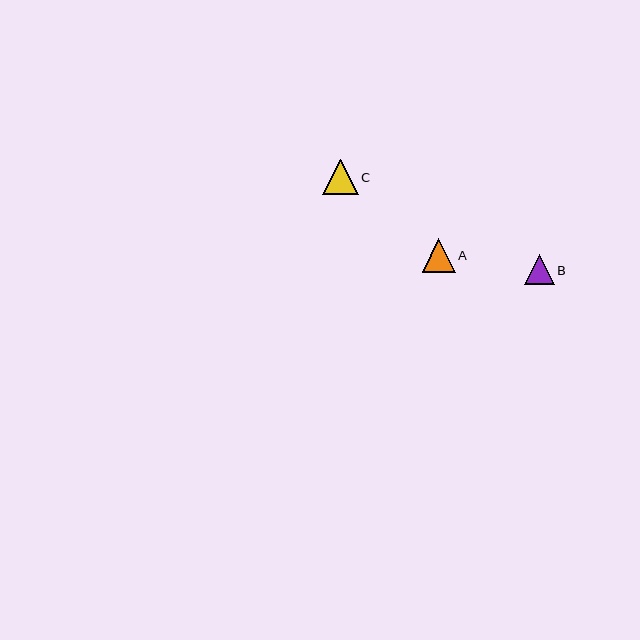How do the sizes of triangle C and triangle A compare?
Triangle C and triangle A are approximately the same size.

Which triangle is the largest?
Triangle C is the largest with a size of approximately 36 pixels.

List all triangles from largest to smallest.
From largest to smallest: C, A, B.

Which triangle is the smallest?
Triangle B is the smallest with a size of approximately 30 pixels.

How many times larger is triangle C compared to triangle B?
Triangle C is approximately 1.2 times the size of triangle B.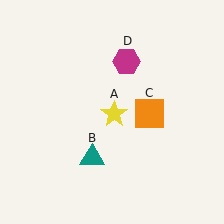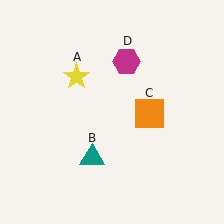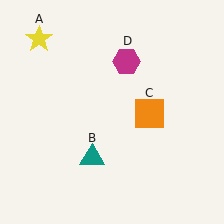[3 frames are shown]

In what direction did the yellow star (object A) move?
The yellow star (object A) moved up and to the left.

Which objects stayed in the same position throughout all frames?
Teal triangle (object B) and orange square (object C) and magenta hexagon (object D) remained stationary.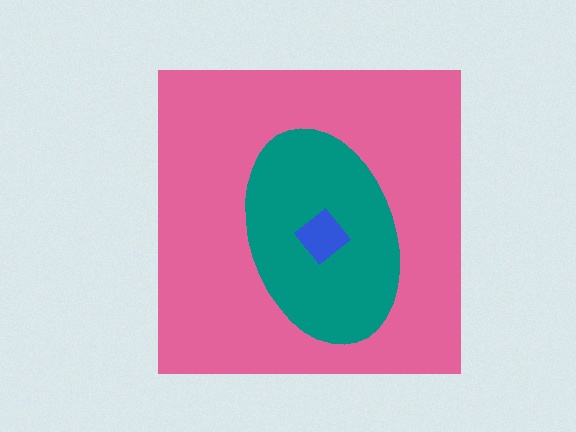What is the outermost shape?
The pink square.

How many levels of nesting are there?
3.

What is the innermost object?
The blue diamond.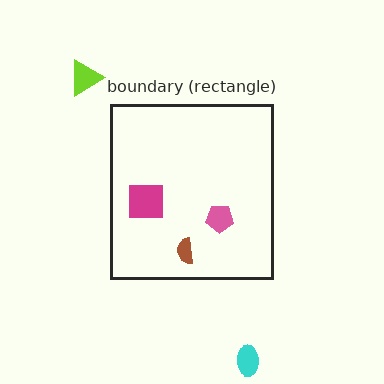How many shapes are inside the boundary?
3 inside, 2 outside.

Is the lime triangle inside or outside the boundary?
Outside.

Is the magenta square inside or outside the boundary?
Inside.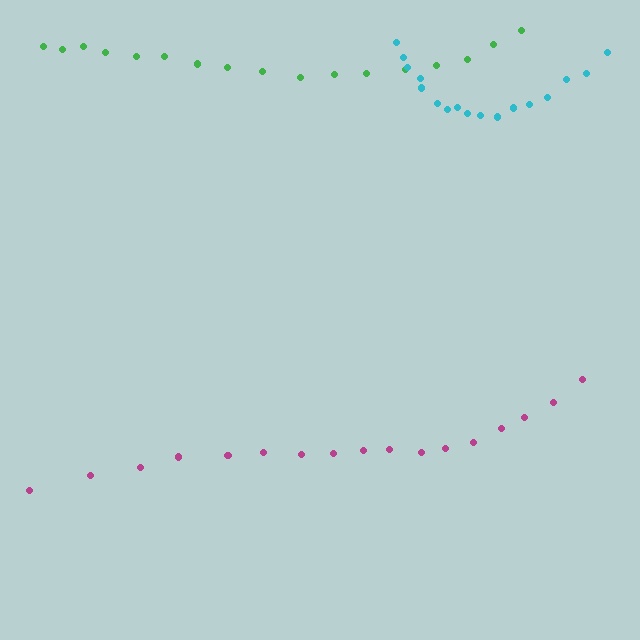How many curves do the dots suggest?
There are 3 distinct paths.